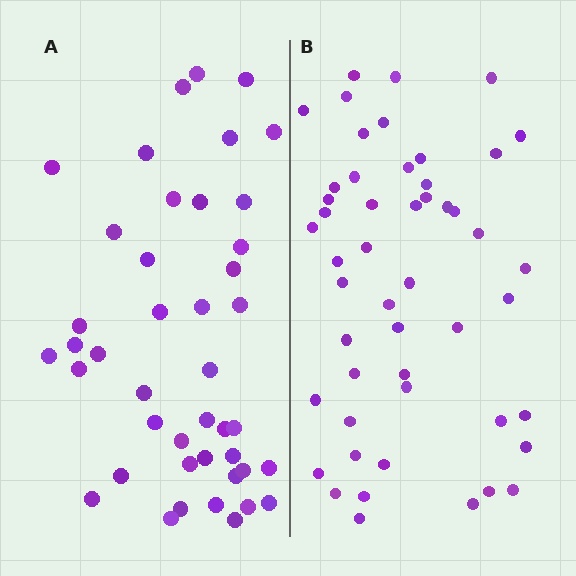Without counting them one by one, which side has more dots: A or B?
Region B (the right region) has more dots.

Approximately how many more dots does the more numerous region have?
Region B has roughly 8 or so more dots than region A.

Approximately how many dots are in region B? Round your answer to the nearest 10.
About 50 dots.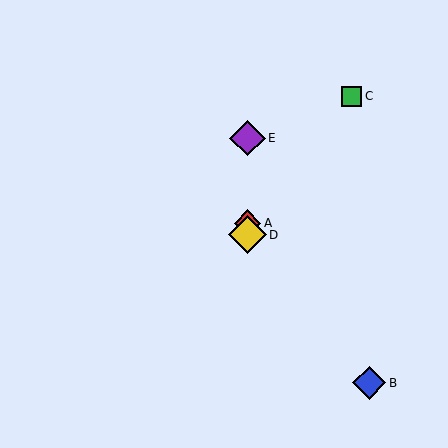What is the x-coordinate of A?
Object A is at x≈247.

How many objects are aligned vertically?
3 objects (A, D, E) are aligned vertically.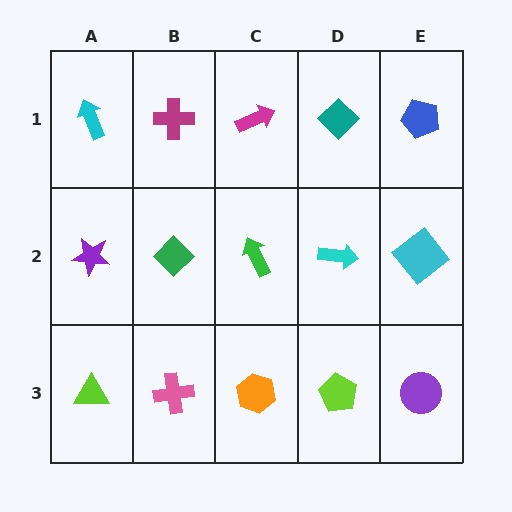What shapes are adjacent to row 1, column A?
A purple star (row 2, column A), a magenta cross (row 1, column B).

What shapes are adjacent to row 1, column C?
A green arrow (row 2, column C), a magenta cross (row 1, column B), a teal diamond (row 1, column D).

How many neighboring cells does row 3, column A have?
2.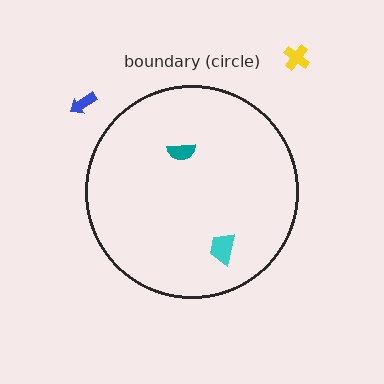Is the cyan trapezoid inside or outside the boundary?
Inside.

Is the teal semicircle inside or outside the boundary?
Inside.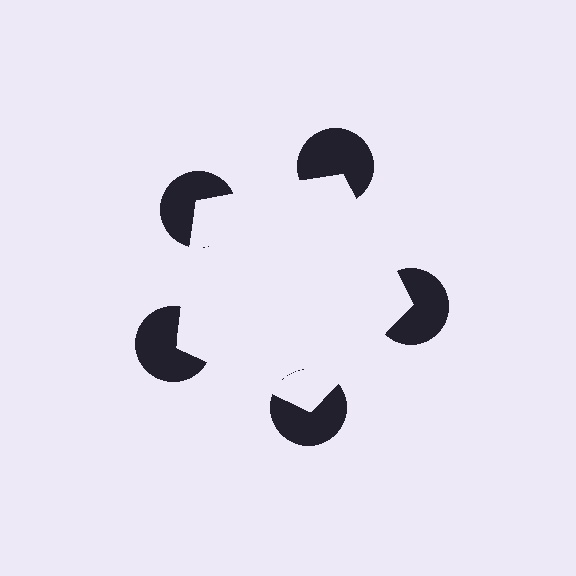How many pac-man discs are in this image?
There are 5 — one at each vertex of the illusory pentagon.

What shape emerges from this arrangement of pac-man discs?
An illusory pentagon — its edges are inferred from the aligned wedge cuts in the pac-man discs, not physically drawn.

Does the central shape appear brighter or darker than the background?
It typically appears slightly brighter than the background, even though no actual brightness change is drawn.